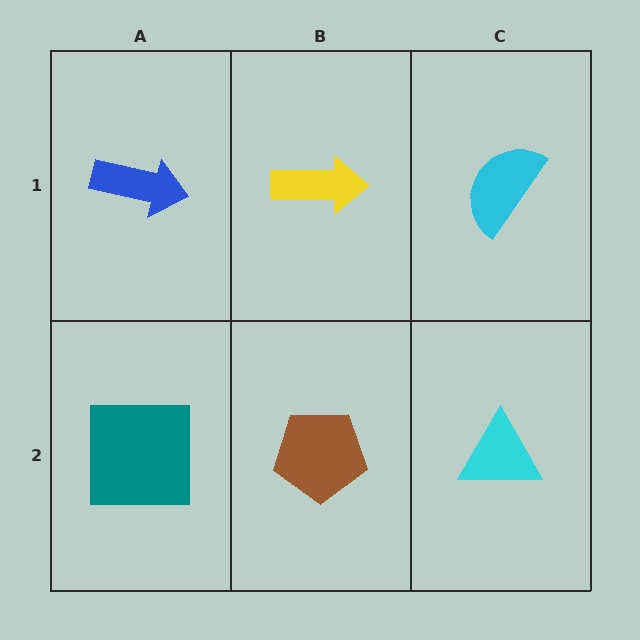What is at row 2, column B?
A brown pentagon.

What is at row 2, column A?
A teal square.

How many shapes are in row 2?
3 shapes.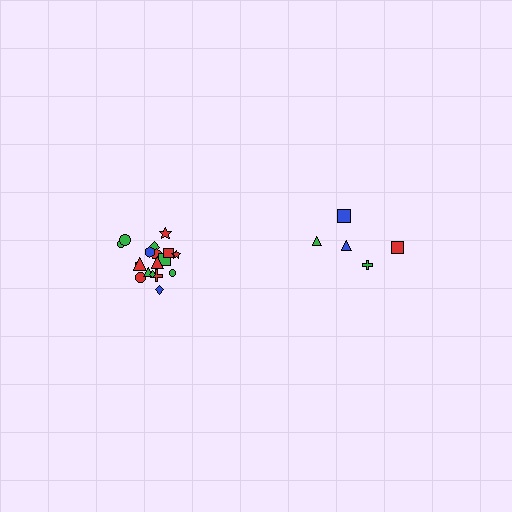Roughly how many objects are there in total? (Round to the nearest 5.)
Roughly 25 objects in total.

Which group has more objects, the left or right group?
The left group.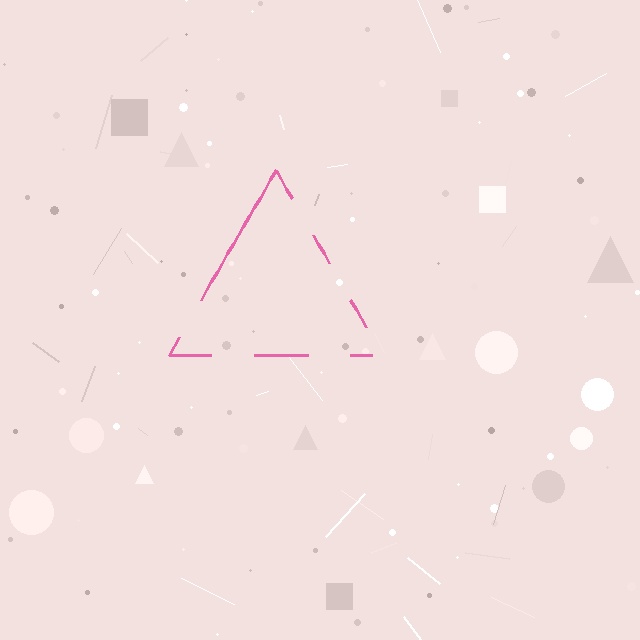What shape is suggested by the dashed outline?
The dashed outline suggests a triangle.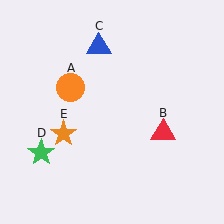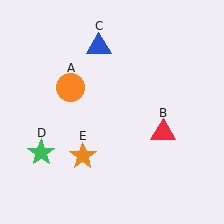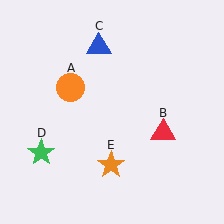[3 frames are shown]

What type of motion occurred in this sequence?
The orange star (object E) rotated counterclockwise around the center of the scene.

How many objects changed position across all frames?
1 object changed position: orange star (object E).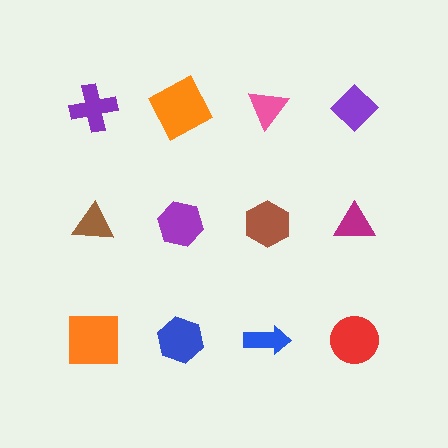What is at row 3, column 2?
A blue hexagon.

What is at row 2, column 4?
A magenta triangle.